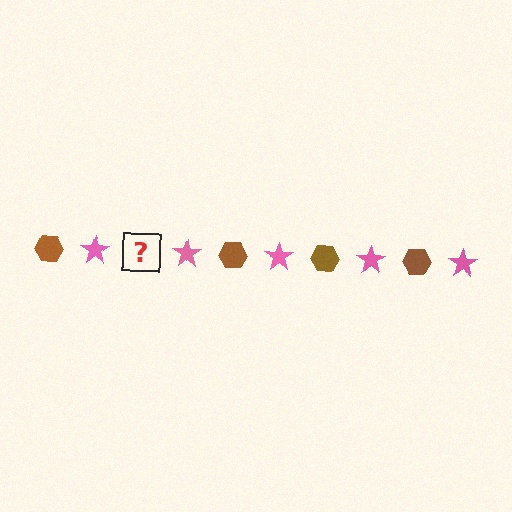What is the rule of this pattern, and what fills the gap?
The rule is that the pattern alternates between brown hexagon and pink star. The gap should be filled with a brown hexagon.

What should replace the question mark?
The question mark should be replaced with a brown hexagon.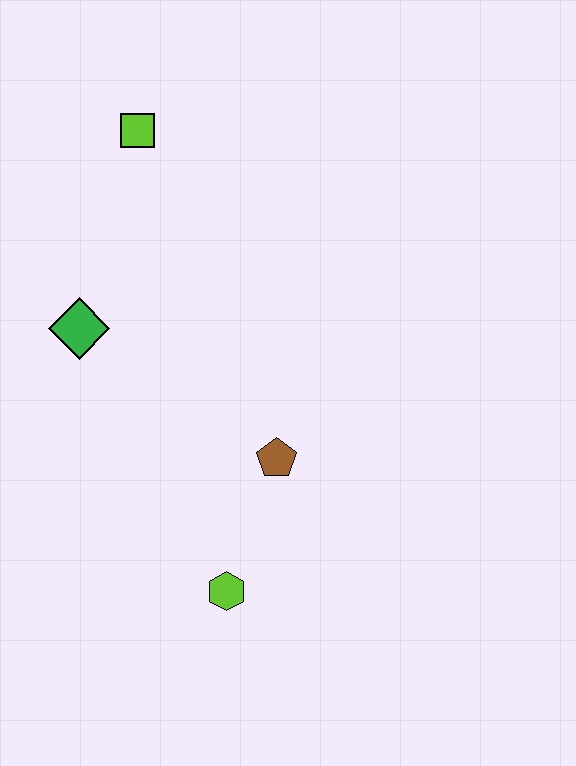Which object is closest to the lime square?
The green diamond is closest to the lime square.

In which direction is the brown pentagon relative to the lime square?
The brown pentagon is below the lime square.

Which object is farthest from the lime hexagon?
The lime square is farthest from the lime hexagon.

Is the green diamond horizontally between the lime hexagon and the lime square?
No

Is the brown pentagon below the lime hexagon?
No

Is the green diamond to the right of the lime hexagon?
No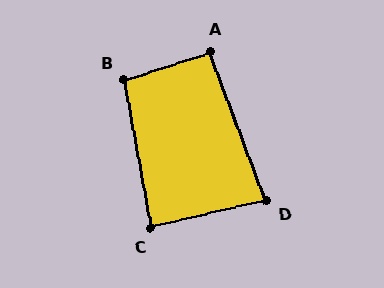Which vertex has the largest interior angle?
B, at approximately 98 degrees.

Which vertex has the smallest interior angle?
D, at approximately 82 degrees.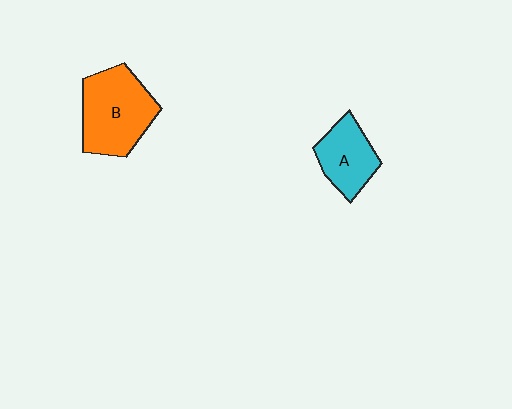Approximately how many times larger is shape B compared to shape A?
Approximately 1.6 times.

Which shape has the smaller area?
Shape A (cyan).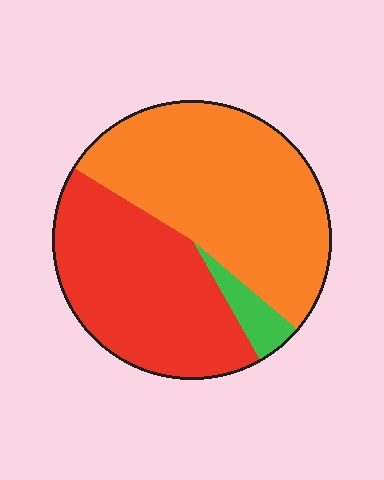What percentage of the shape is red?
Red takes up between a third and a half of the shape.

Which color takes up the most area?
Orange, at roughly 50%.